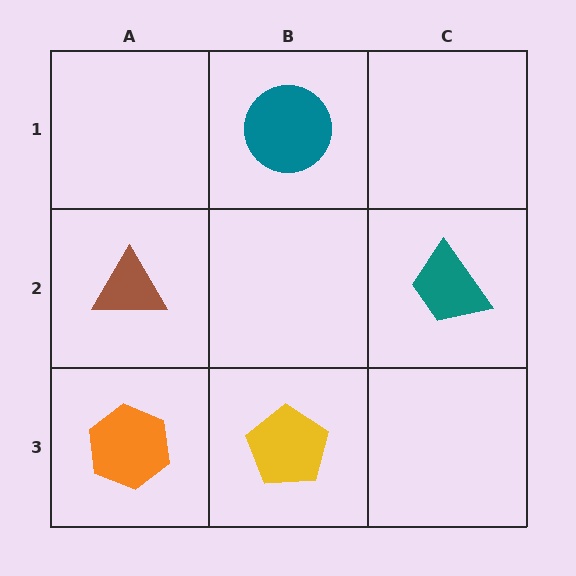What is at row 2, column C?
A teal trapezoid.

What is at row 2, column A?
A brown triangle.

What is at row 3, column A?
An orange hexagon.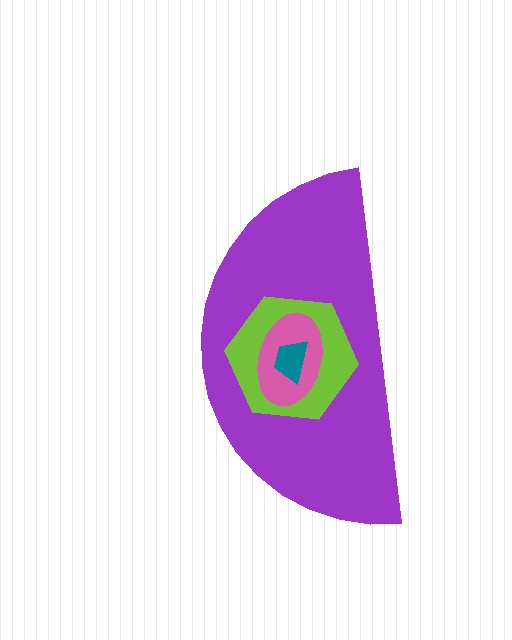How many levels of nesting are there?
4.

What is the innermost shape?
The teal trapezoid.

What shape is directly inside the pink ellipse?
The teal trapezoid.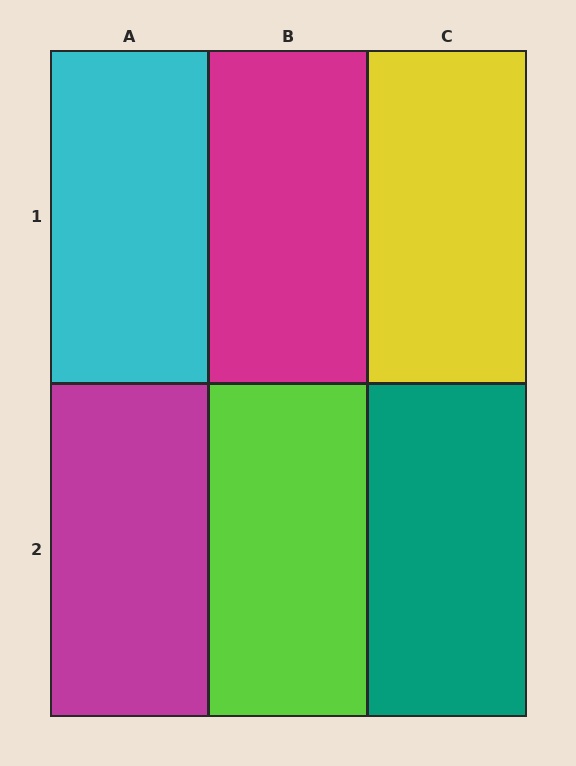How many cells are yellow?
1 cell is yellow.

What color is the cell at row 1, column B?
Magenta.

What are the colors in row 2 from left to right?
Magenta, lime, teal.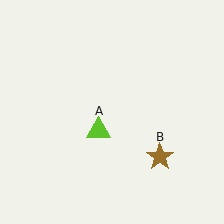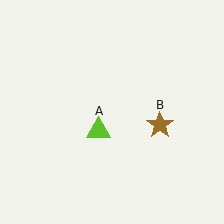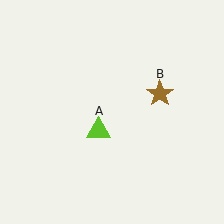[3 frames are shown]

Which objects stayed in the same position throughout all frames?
Lime triangle (object A) remained stationary.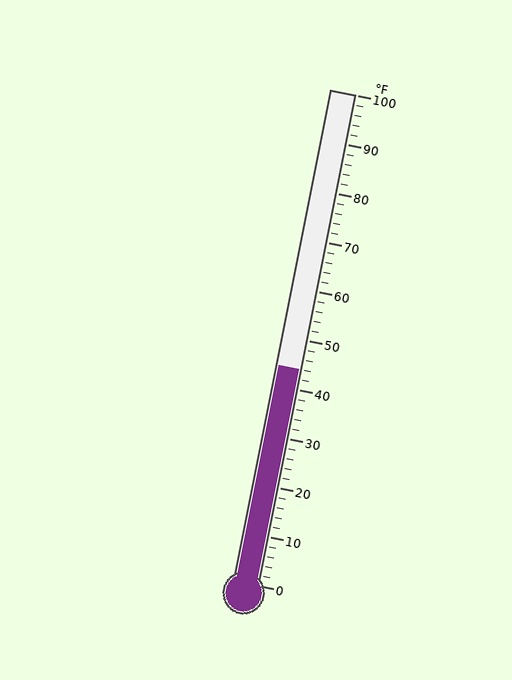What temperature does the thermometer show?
The thermometer shows approximately 44°F.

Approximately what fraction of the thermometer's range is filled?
The thermometer is filled to approximately 45% of its range.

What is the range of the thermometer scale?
The thermometer scale ranges from 0°F to 100°F.